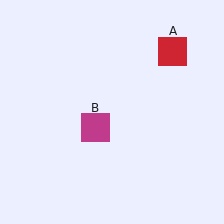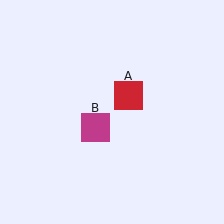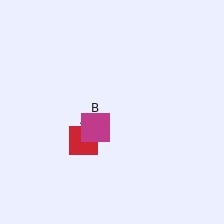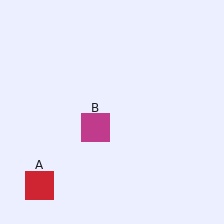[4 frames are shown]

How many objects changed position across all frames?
1 object changed position: red square (object A).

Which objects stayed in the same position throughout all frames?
Magenta square (object B) remained stationary.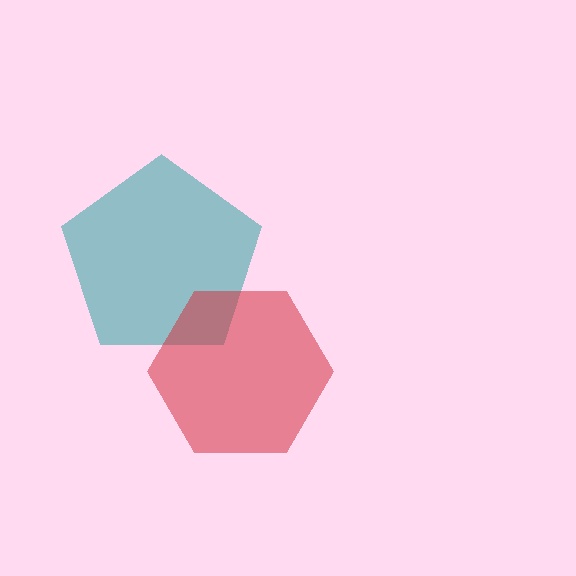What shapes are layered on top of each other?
The layered shapes are: a teal pentagon, a red hexagon.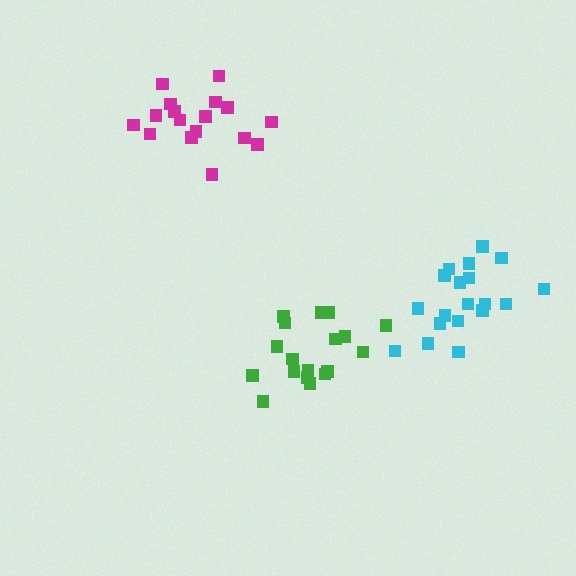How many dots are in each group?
Group 1: 17 dots, Group 2: 19 dots, Group 3: 18 dots (54 total).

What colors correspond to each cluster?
The clusters are colored: magenta, cyan, green.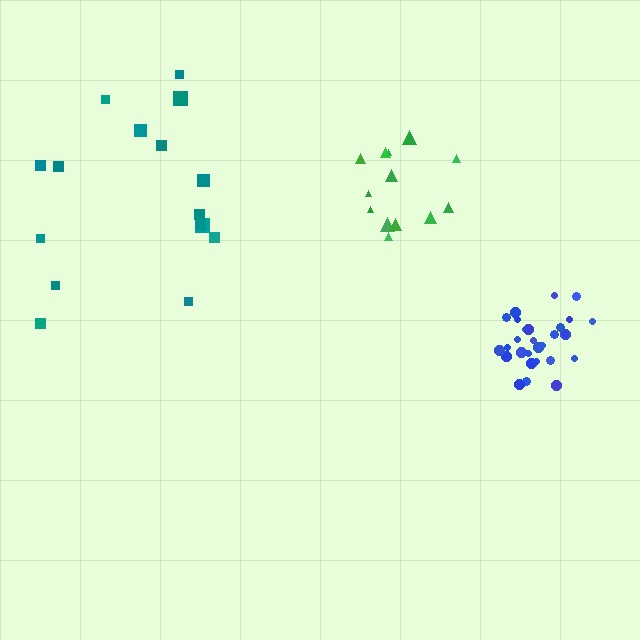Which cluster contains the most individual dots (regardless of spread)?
Blue (29).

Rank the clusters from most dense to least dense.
blue, green, teal.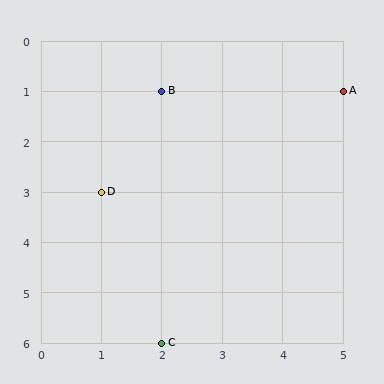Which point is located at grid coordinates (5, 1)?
Point A is at (5, 1).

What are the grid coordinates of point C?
Point C is at grid coordinates (2, 6).